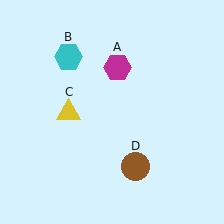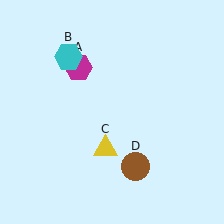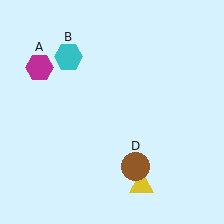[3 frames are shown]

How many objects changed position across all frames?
2 objects changed position: magenta hexagon (object A), yellow triangle (object C).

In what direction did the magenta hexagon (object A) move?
The magenta hexagon (object A) moved left.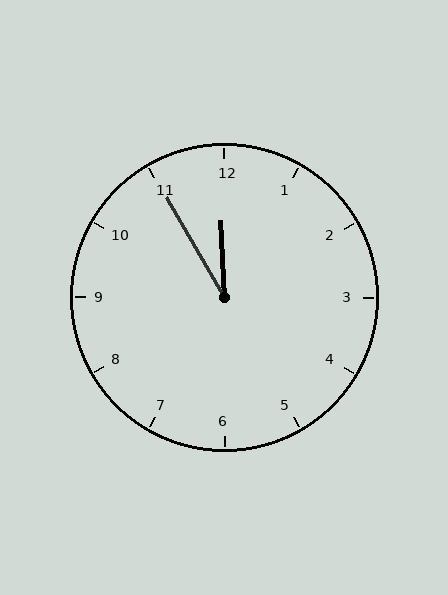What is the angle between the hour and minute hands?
Approximately 28 degrees.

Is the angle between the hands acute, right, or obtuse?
It is acute.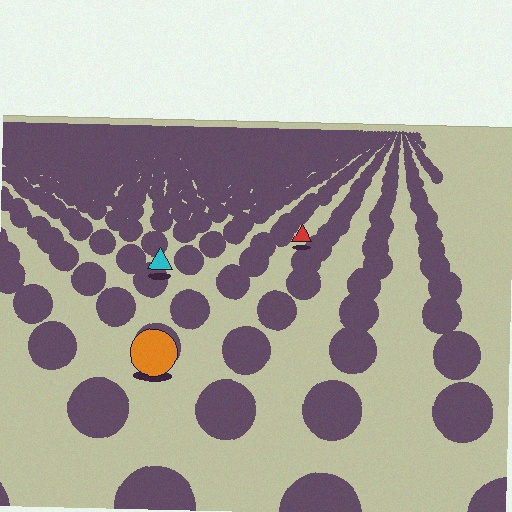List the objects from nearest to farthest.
From nearest to farthest: the orange circle, the cyan triangle, the red triangle.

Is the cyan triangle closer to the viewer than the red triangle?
Yes. The cyan triangle is closer — you can tell from the texture gradient: the ground texture is coarser near it.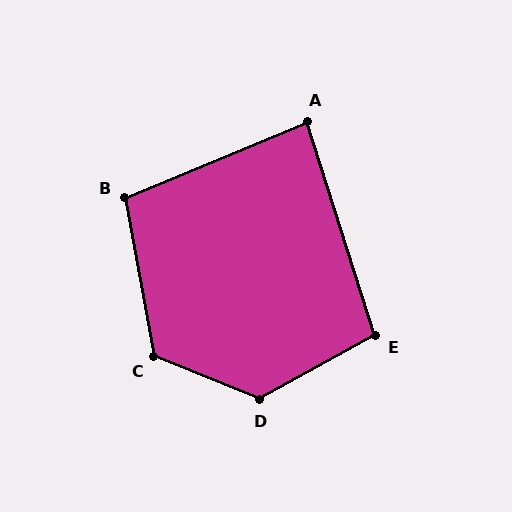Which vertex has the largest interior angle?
D, at approximately 129 degrees.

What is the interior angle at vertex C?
Approximately 122 degrees (obtuse).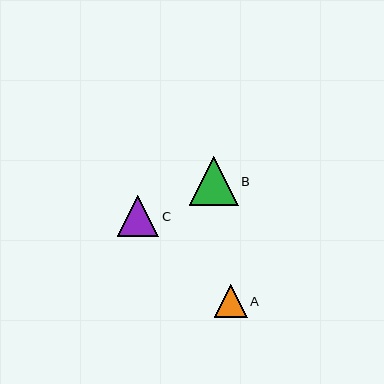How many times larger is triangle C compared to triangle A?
Triangle C is approximately 1.2 times the size of triangle A.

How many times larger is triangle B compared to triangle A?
Triangle B is approximately 1.5 times the size of triangle A.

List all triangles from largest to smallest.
From largest to smallest: B, C, A.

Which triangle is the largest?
Triangle B is the largest with a size of approximately 49 pixels.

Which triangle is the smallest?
Triangle A is the smallest with a size of approximately 33 pixels.